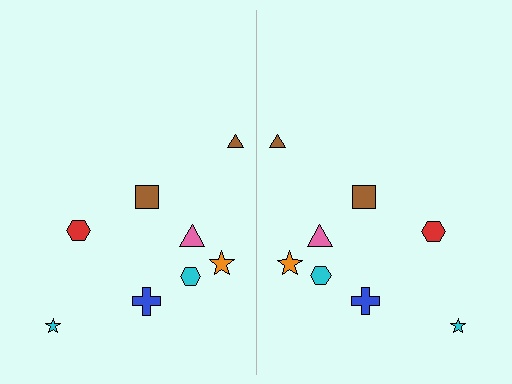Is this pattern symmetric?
Yes, this pattern has bilateral (reflection) symmetry.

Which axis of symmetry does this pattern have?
The pattern has a vertical axis of symmetry running through the center of the image.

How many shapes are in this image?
There are 16 shapes in this image.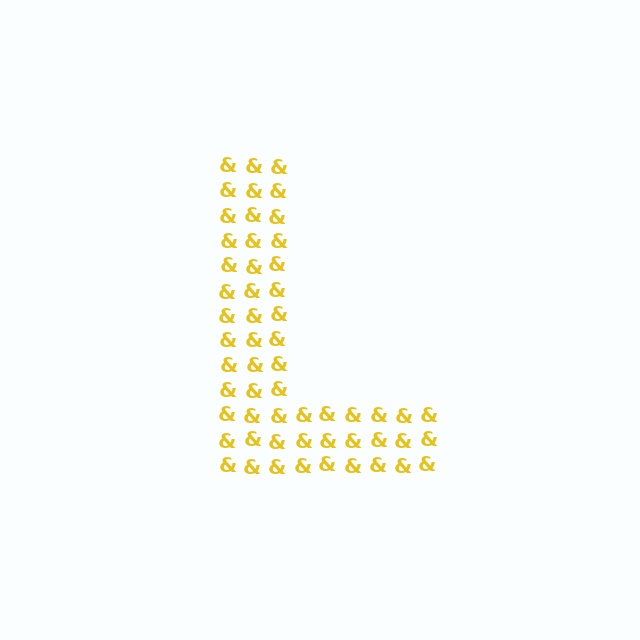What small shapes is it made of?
It is made of small ampersands.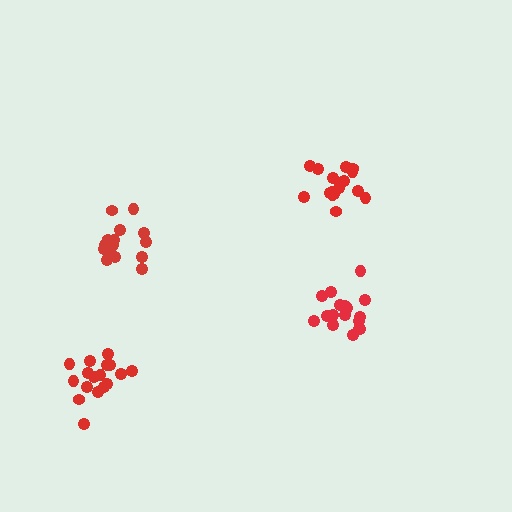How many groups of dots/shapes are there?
There are 4 groups.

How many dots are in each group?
Group 1: 16 dots, Group 2: 17 dots, Group 3: 17 dots, Group 4: 16 dots (66 total).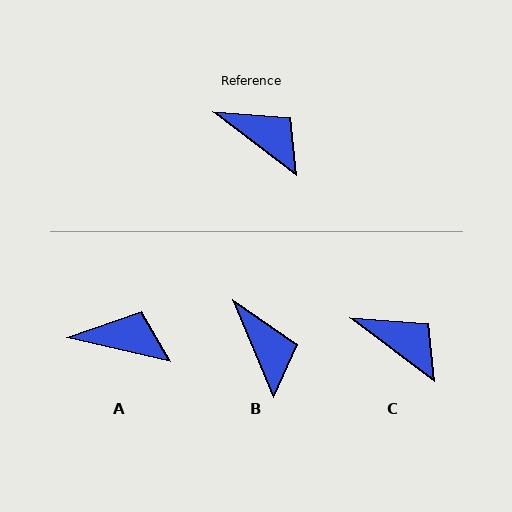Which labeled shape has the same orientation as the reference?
C.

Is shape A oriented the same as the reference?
No, it is off by about 24 degrees.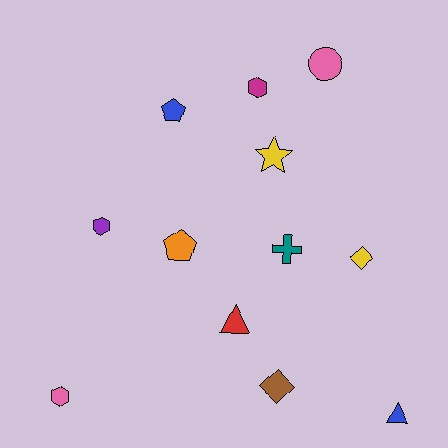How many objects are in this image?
There are 12 objects.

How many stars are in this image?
There is 1 star.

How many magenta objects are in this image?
There is 1 magenta object.